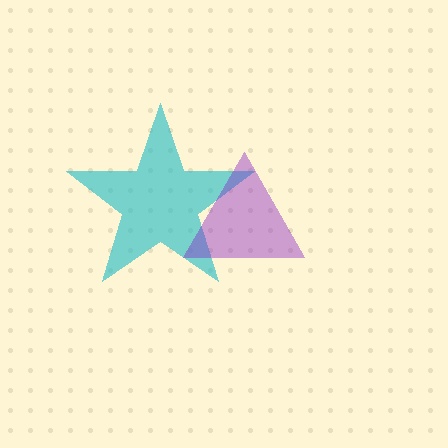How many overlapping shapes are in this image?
There are 2 overlapping shapes in the image.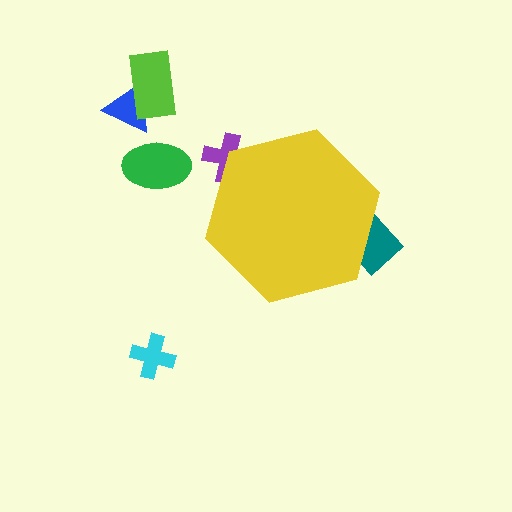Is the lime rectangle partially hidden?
No, the lime rectangle is fully visible.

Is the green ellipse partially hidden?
No, the green ellipse is fully visible.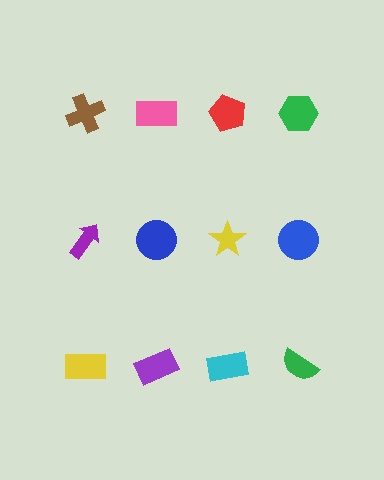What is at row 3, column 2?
A purple rectangle.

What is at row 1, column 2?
A pink rectangle.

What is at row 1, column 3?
A red pentagon.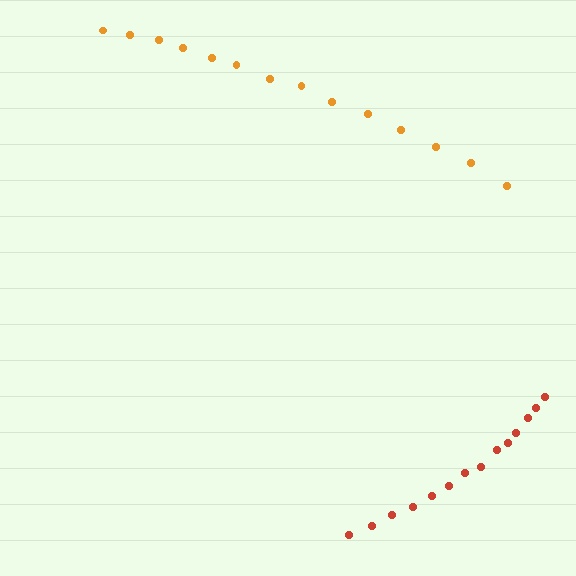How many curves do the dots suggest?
There are 2 distinct paths.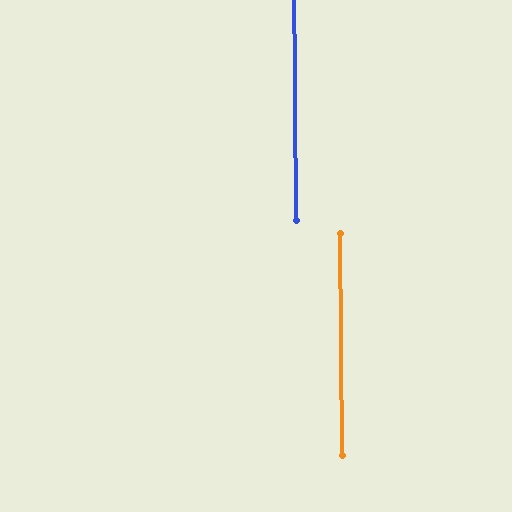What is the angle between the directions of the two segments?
Approximately 0 degrees.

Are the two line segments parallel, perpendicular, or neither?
Parallel — their directions differ by only 0.1°.